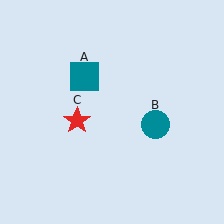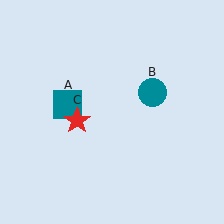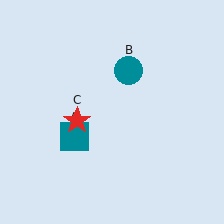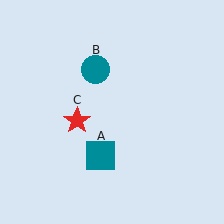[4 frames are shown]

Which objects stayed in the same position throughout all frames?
Red star (object C) remained stationary.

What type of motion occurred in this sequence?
The teal square (object A), teal circle (object B) rotated counterclockwise around the center of the scene.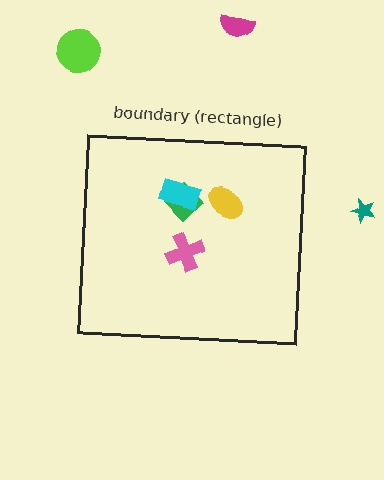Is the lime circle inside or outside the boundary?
Outside.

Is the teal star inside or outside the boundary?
Outside.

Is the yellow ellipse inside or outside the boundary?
Inside.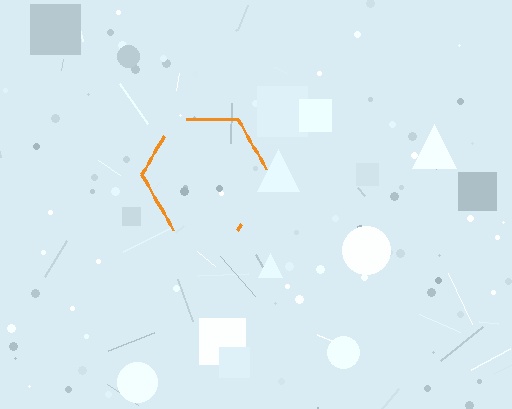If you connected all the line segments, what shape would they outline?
They would outline a hexagon.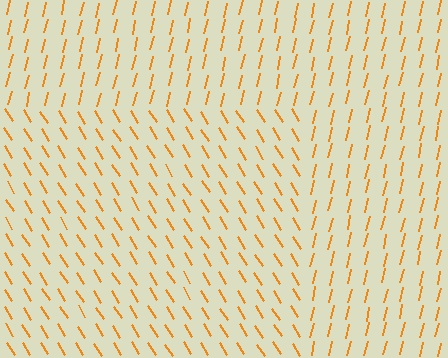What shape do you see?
I see a rectangle.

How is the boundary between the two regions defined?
The boundary is defined purely by a change in line orientation (approximately 45 degrees difference). All lines are the same color and thickness.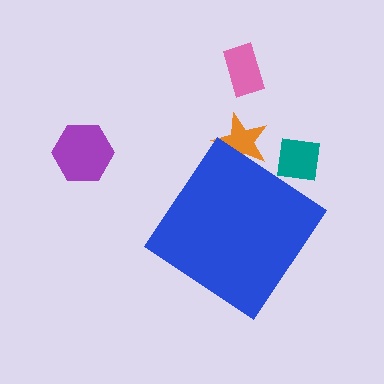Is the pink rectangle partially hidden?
No, the pink rectangle is fully visible.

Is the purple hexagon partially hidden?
No, the purple hexagon is fully visible.